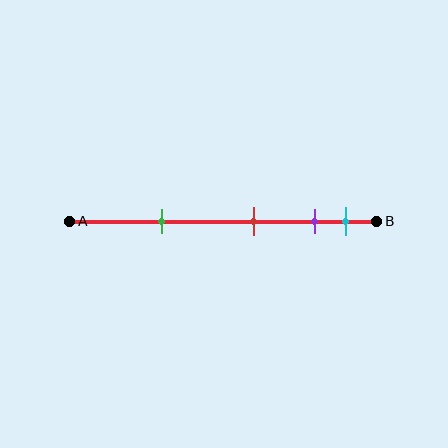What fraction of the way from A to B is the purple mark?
The purple mark is approximately 80% (0.8) of the way from A to B.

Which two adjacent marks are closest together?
The purple and cyan marks are the closest adjacent pair.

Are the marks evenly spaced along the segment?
No, the marks are not evenly spaced.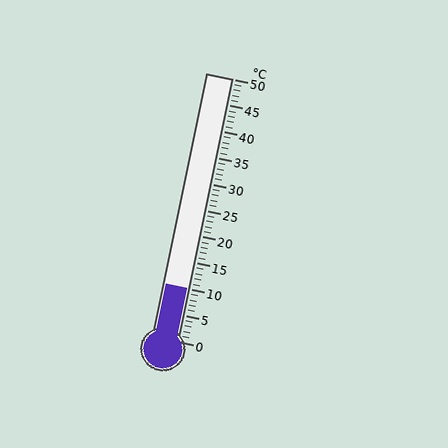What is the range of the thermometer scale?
The thermometer scale ranges from 0°C to 50°C.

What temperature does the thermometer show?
The thermometer shows approximately 10°C.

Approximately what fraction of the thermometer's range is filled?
The thermometer is filled to approximately 20% of its range.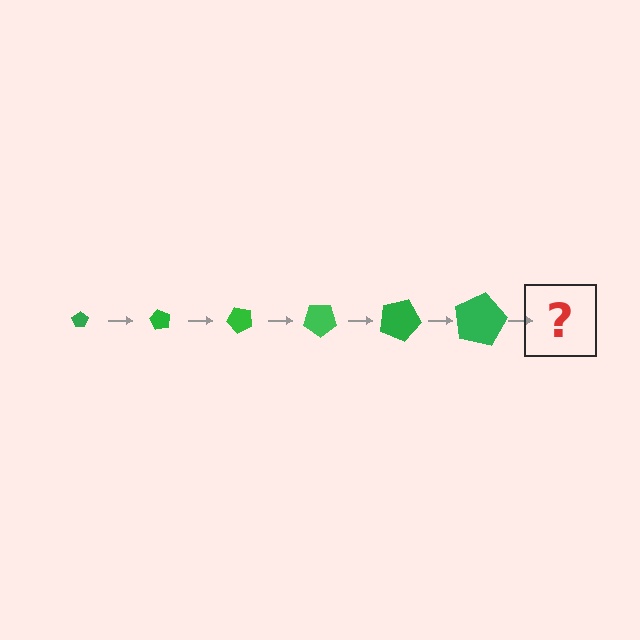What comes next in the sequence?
The next element should be a pentagon, larger than the previous one and rotated 360 degrees from the start.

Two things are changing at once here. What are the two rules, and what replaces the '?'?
The two rules are that the pentagon grows larger each step and it rotates 60 degrees each step. The '?' should be a pentagon, larger than the previous one and rotated 360 degrees from the start.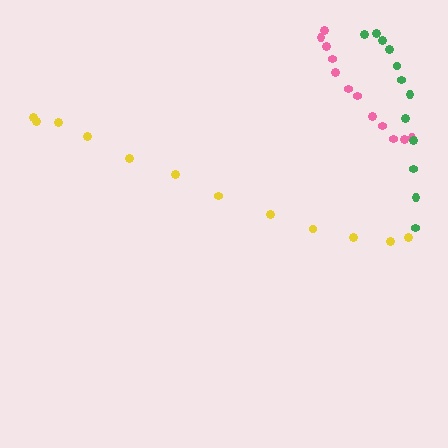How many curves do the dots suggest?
There are 3 distinct paths.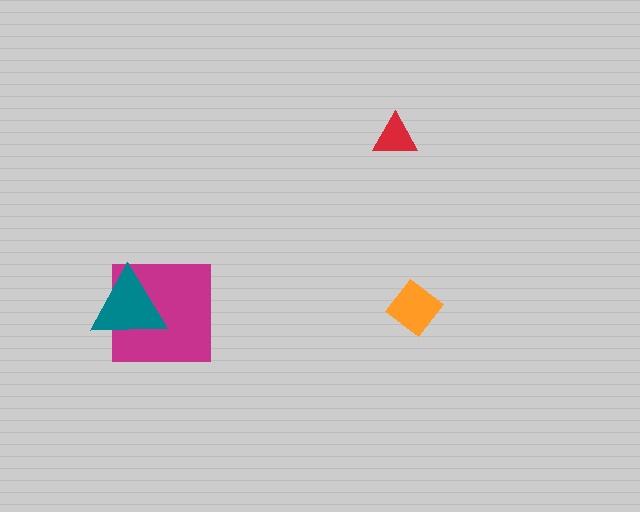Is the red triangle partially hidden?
No, no other shape covers it.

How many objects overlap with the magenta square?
1 object overlaps with the magenta square.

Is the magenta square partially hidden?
Yes, it is partially covered by another shape.